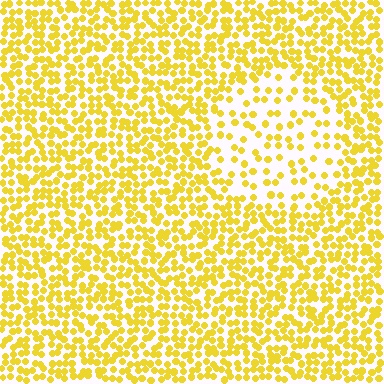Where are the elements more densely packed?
The elements are more densely packed outside the circle boundary.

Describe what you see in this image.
The image contains small yellow elements arranged at two different densities. A circle-shaped region is visible where the elements are less densely packed than the surrounding area.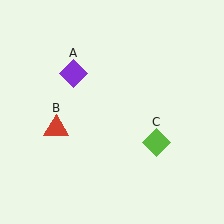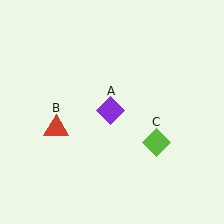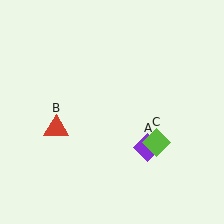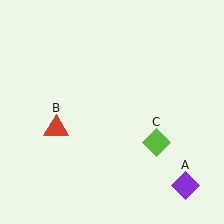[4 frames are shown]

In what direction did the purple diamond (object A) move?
The purple diamond (object A) moved down and to the right.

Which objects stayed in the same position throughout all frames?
Red triangle (object B) and lime diamond (object C) remained stationary.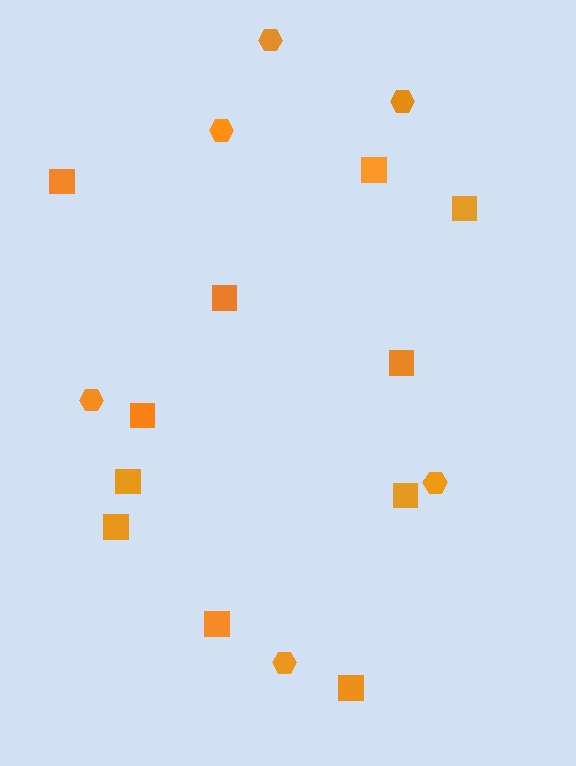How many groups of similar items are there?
There are 2 groups: one group of squares (11) and one group of hexagons (6).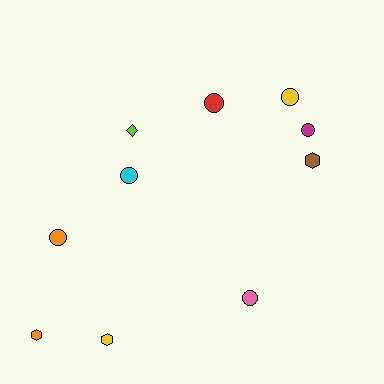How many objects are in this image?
There are 10 objects.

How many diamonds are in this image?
There is 1 diamond.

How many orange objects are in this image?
There are 2 orange objects.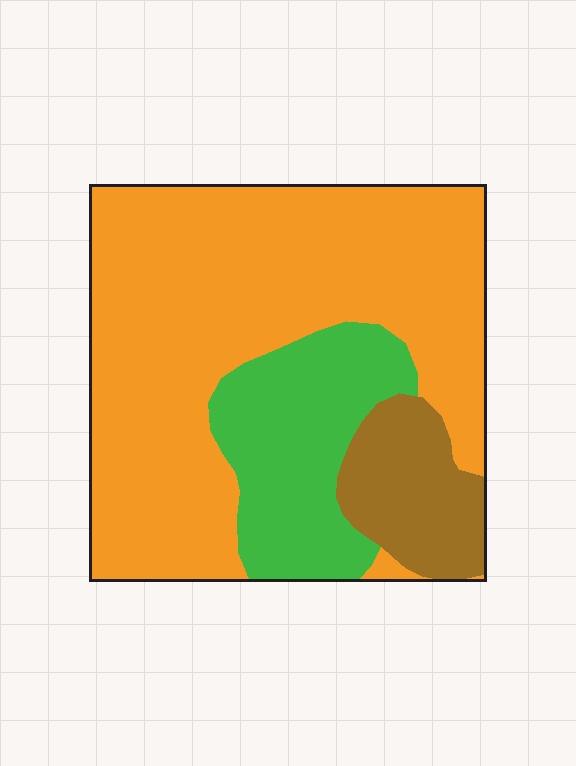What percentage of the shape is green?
Green covers 22% of the shape.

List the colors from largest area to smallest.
From largest to smallest: orange, green, brown.